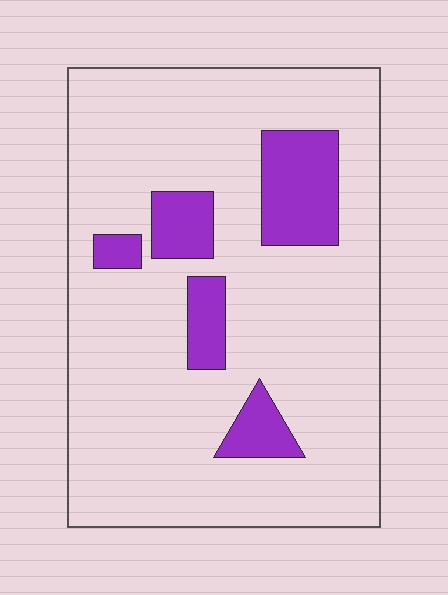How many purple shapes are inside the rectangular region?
5.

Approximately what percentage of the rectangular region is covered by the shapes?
Approximately 15%.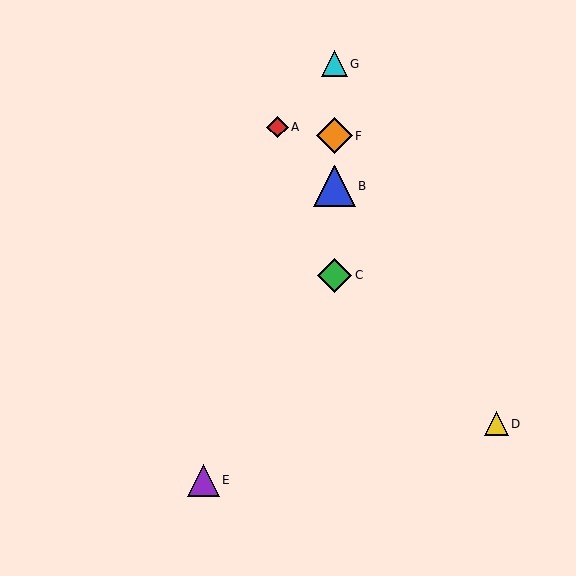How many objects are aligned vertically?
4 objects (B, C, F, G) are aligned vertically.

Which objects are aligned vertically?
Objects B, C, F, G are aligned vertically.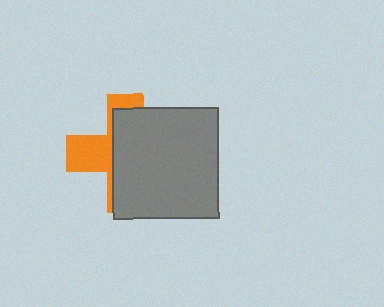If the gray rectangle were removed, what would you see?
You would see the complete orange cross.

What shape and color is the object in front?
The object in front is a gray rectangle.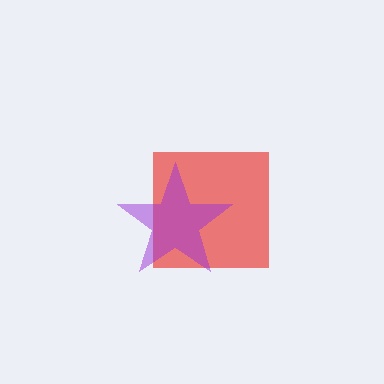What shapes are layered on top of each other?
The layered shapes are: a red square, a purple star.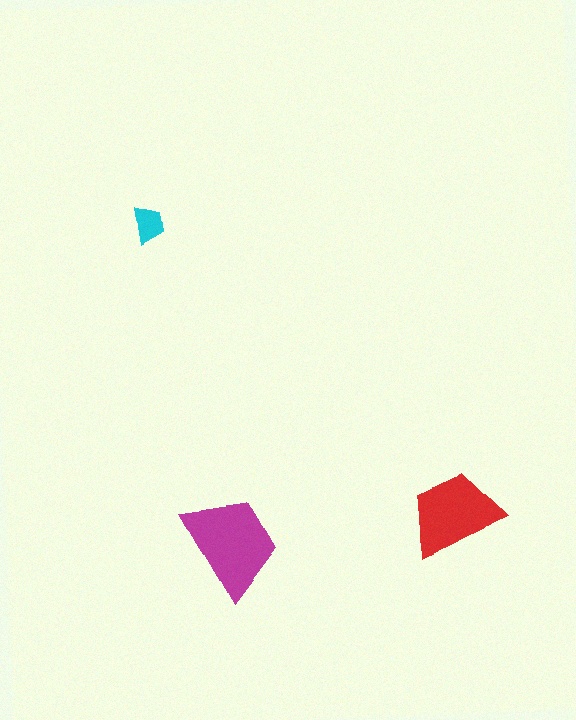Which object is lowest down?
The magenta trapezoid is bottommost.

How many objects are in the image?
There are 3 objects in the image.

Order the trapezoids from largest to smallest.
the magenta one, the red one, the cyan one.